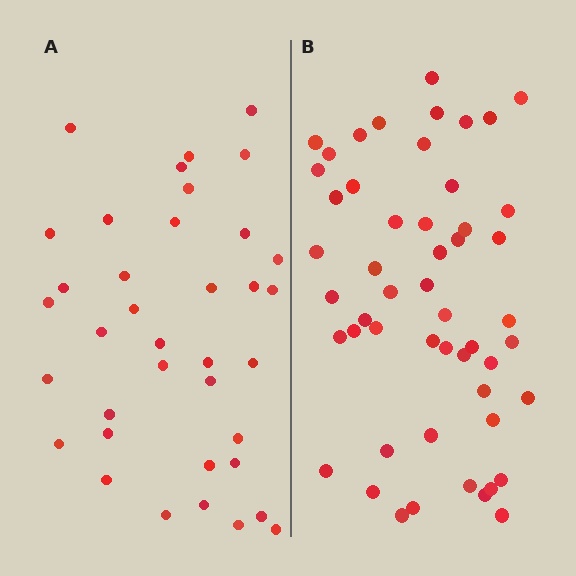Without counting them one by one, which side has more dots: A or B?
Region B (the right region) has more dots.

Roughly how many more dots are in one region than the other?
Region B has approximately 15 more dots than region A.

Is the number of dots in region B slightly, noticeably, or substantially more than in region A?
Region B has noticeably more, but not dramatically so. The ratio is roughly 1.4 to 1.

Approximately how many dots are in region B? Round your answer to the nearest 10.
About 50 dots. (The exact count is 52, which rounds to 50.)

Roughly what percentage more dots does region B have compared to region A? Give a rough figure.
About 40% more.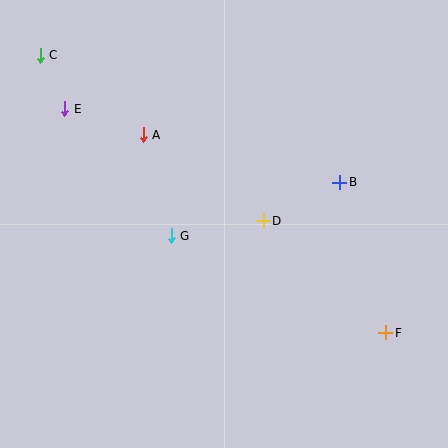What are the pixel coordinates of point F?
Point F is at (386, 332).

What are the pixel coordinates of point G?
Point G is at (171, 236).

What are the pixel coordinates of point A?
Point A is at (143, 135).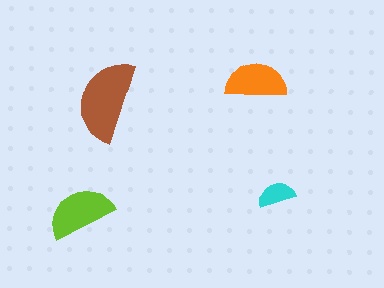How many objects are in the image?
There are 4 objects in the image.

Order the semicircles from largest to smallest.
the brown one, the lime one, the orange one, the cyan one.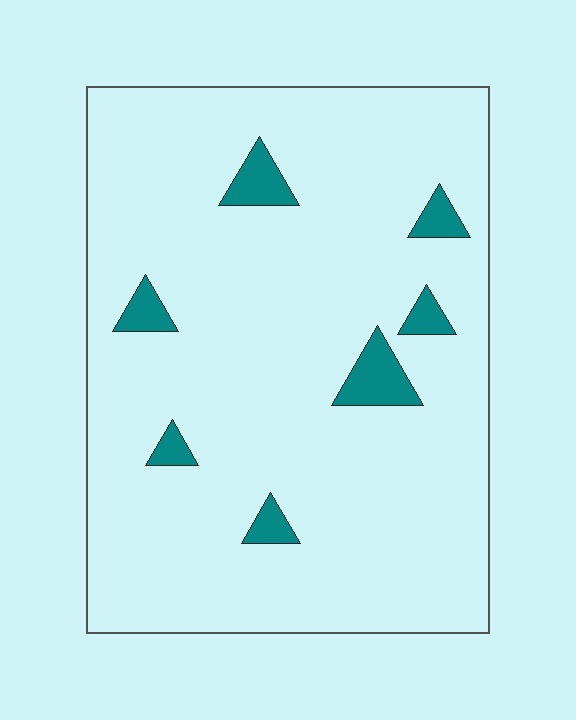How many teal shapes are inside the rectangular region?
7.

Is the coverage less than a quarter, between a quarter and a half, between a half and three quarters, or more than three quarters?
Less than a quarter.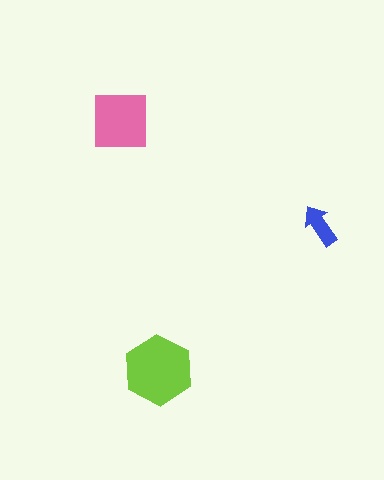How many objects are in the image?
There are 3 objects in the image.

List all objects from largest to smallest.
The lime hexagon, the pink square, the blue arrow.